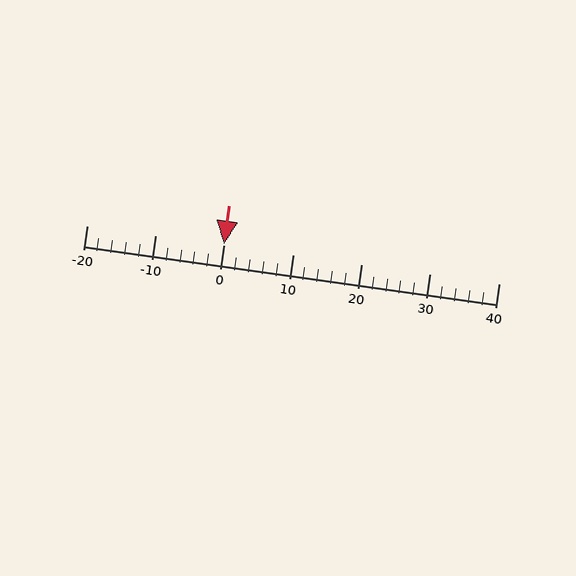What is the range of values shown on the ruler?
The ruler shows values from -20 to 40.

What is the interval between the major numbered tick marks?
The major tick marks are spaced 10 units apart.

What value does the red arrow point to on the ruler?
The red arrow points to approximately 0.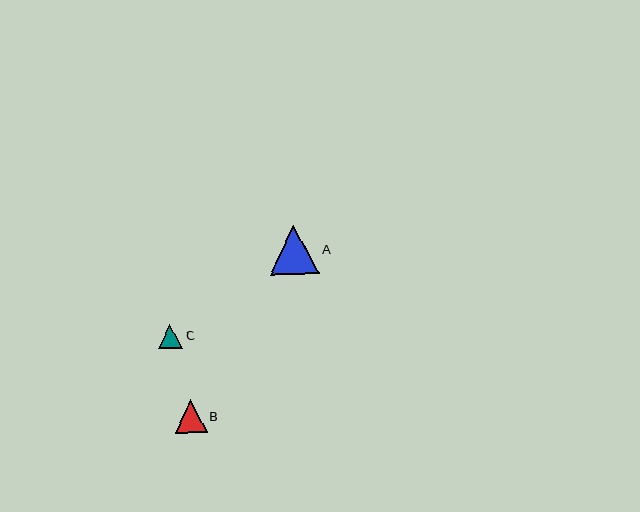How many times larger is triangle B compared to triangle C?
Triangle B is approximately 1.3 times the size of triangle C.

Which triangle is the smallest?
Triangle C is the smallest with a size of approximately 24 pixels.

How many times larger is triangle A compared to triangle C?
Triangle A is approximately 2.0 times the size of triangle C.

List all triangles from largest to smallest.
From largest to smallest: A, B, C.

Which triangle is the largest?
Triangle A is the largest with a size of approximately 49 pixels.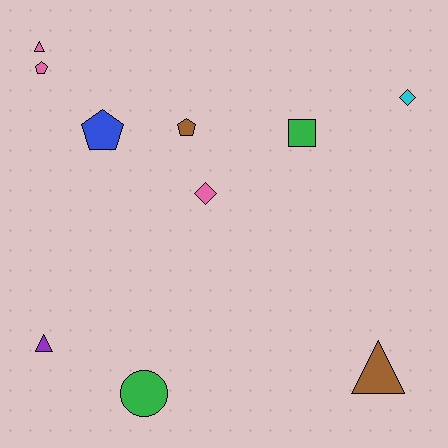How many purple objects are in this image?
There is 1 purple object.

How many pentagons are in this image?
There are 3 pentagons.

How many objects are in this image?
There are 10 objects.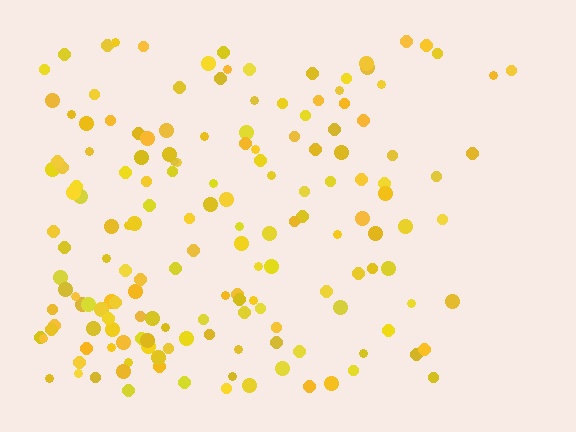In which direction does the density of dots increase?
From right to left, with the left side densest.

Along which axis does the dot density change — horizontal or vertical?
Horizontal.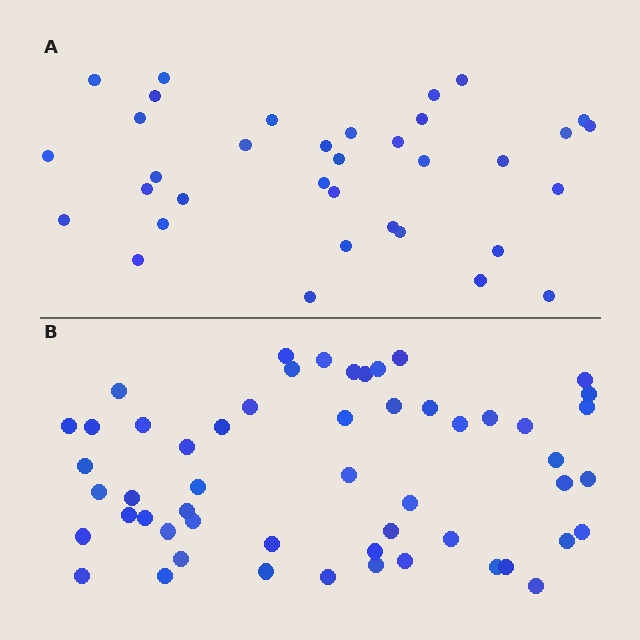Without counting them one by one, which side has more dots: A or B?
Region B (the bottom region) has more dots.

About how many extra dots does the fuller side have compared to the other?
Region B has approximately 20 more dots than region A.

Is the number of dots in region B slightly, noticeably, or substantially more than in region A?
Region B has substantially more. The ratio is roughly 1.5 to 1.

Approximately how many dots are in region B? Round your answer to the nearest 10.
About 50 dots. (The exact count is 54, which rounds to 50.)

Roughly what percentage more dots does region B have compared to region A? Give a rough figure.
About 55% more.